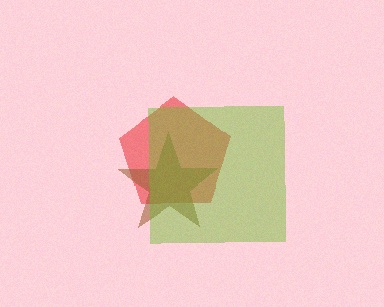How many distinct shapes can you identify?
There are 3 distinct shapes: a red pentagon, a brown star, a lime square.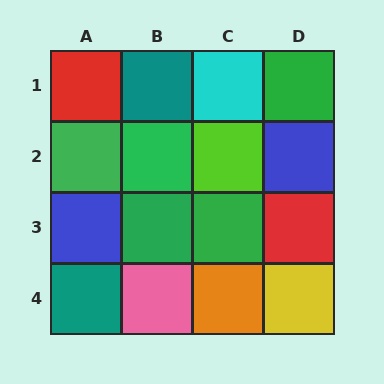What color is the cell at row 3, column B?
Green.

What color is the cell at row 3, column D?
Red.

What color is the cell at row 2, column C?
Lime.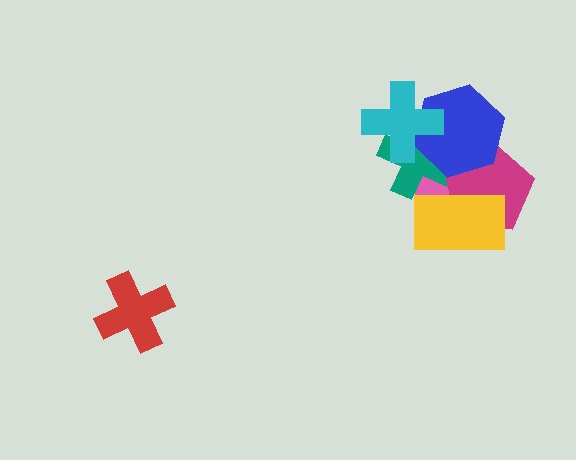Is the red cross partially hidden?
No, no other shape covers it.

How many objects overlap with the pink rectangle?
4 objects overlap with the pink rectangle.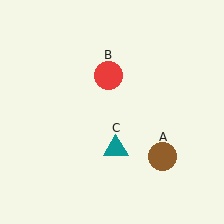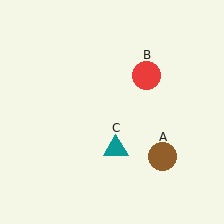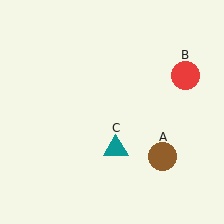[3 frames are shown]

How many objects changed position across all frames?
1 object changed position: red circle (object B).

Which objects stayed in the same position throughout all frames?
Brown circle (object A) and teal triangle (object C) remained stationary.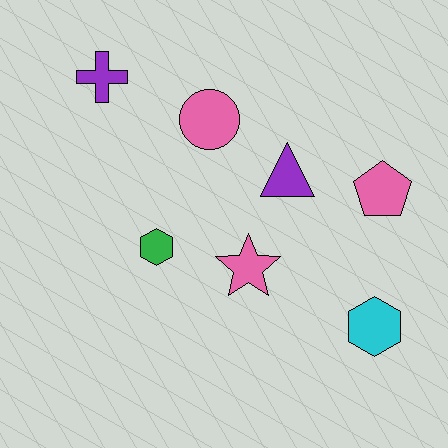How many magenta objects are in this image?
There are no magenta objects.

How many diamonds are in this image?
There are no diamonds.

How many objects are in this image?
There are 7 objects.